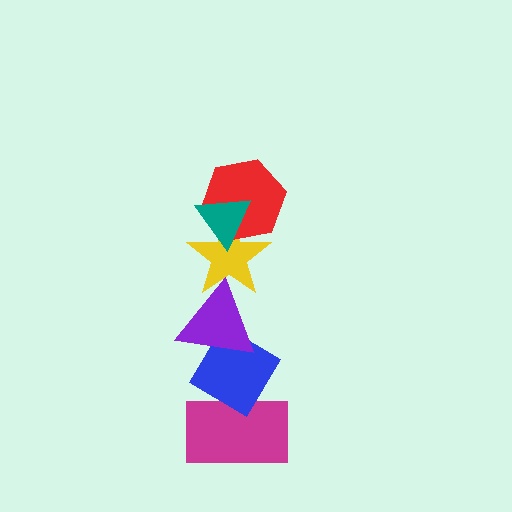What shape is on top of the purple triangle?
The yellow star is on top of the purple triangle.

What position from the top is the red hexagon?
The red hexagon is 2nd from the top.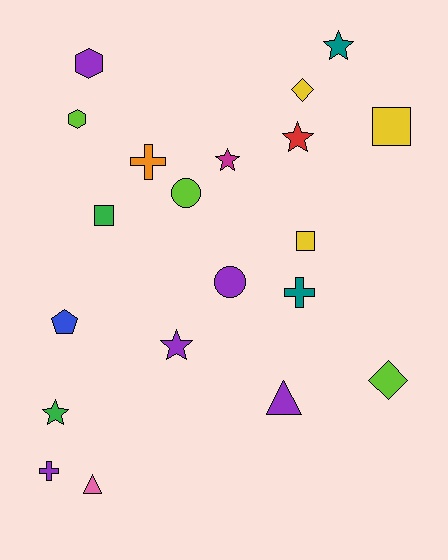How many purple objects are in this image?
There are 5 purple objects.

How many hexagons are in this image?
There are 2 hexagons.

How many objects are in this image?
There are 20 objects.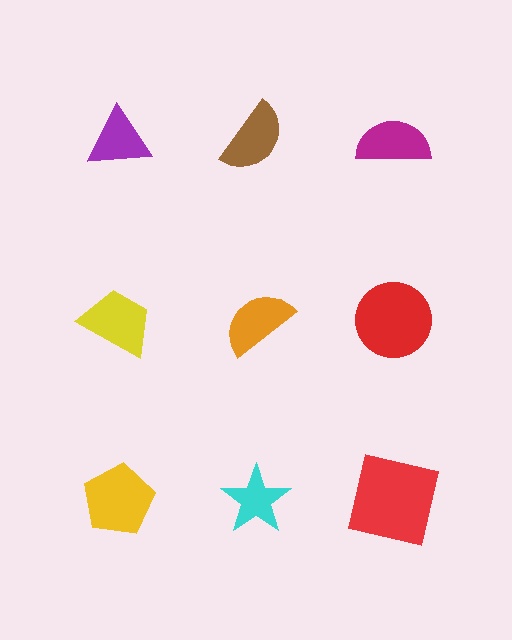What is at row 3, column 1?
A yellow pentagon.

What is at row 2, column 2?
An orange semicircle.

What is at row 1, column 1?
A purple triangle.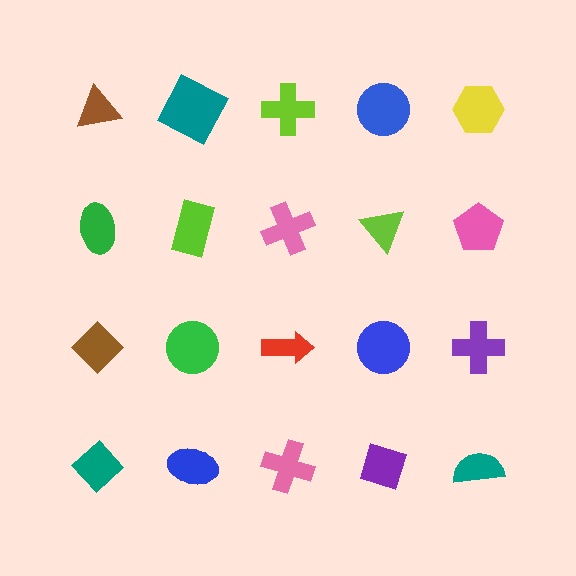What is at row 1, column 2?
A teal square.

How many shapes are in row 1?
5 shapes.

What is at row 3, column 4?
A blue circle.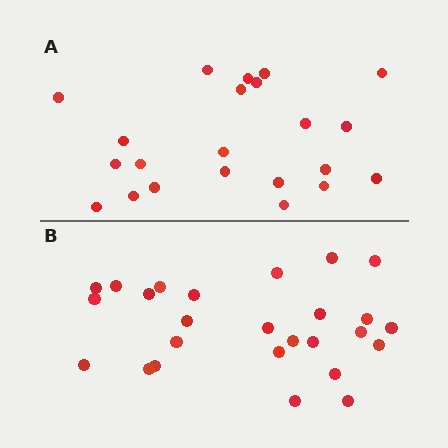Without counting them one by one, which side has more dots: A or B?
Region B (the bottom region) has more dots.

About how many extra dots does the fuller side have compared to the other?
Region B has about 4 more dots than region A.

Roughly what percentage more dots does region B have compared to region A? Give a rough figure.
About 20% more.